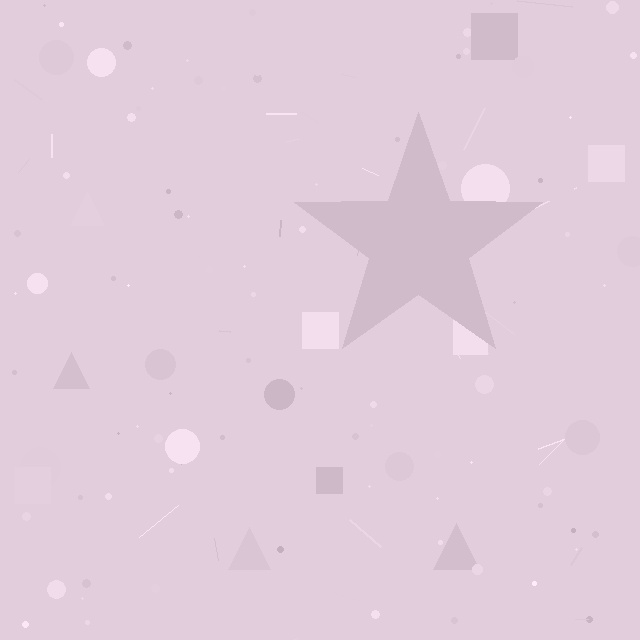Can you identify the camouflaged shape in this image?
The camouflaged shape is a star.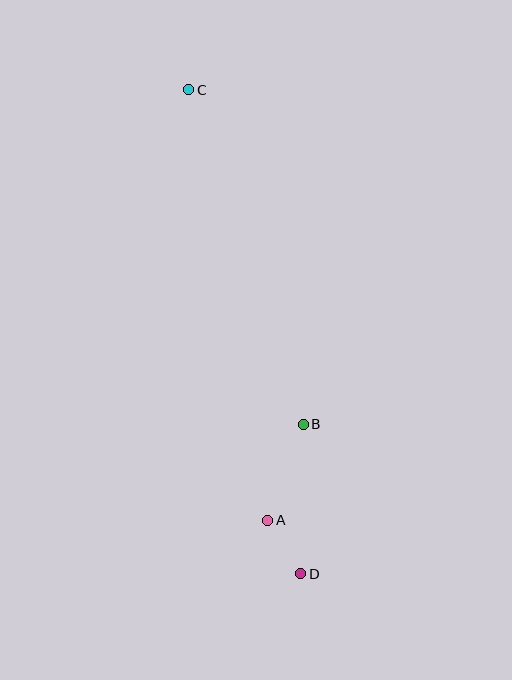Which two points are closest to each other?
Points A and D are closest to each other.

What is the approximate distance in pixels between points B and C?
The distance between B and C is approximately 353 pixels.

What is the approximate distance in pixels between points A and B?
The distance between A and B is approximately 103 pixels.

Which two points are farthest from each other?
Points C and D are farthest from each other.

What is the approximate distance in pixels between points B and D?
The distance between B and D is approximately 150 pixels.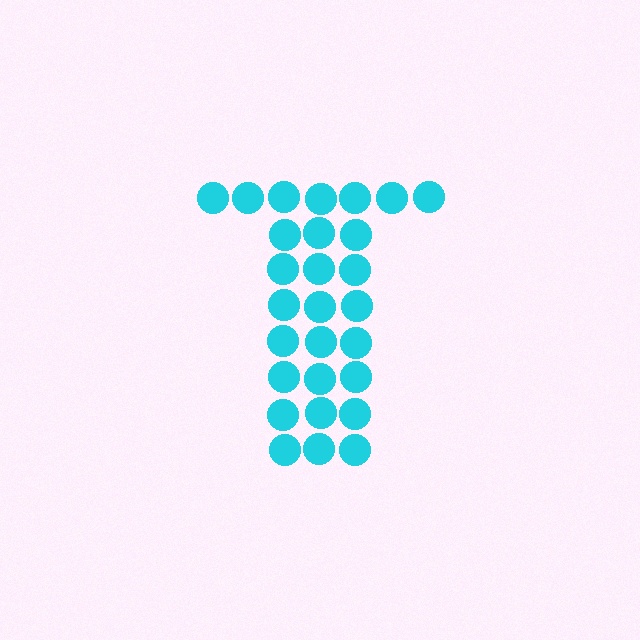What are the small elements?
The small elements are circles.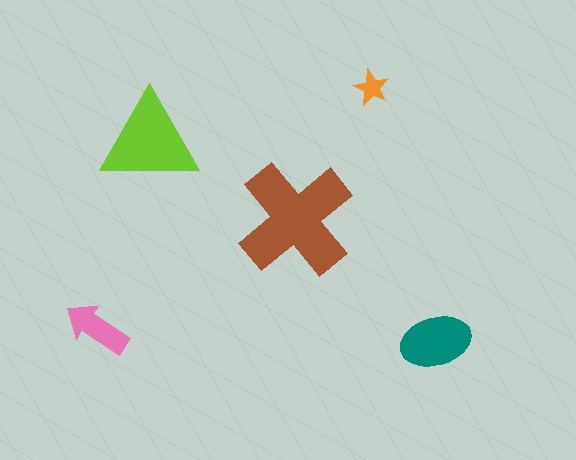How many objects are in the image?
There are 5 objects in the image.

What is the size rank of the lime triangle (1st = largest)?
2nd.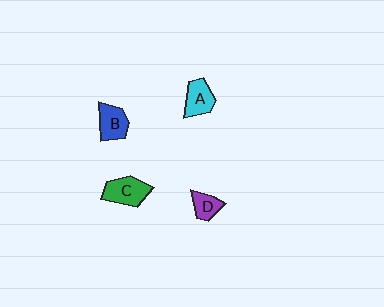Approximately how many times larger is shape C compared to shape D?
Approximately 1.7 times.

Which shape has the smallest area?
Shape D (purple).